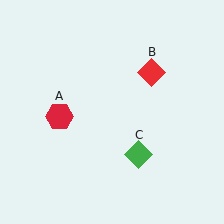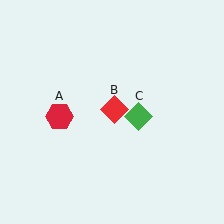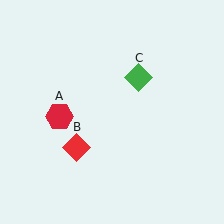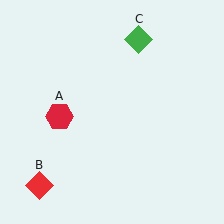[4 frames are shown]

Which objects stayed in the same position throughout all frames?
Red hexagon (object A) remained stationary.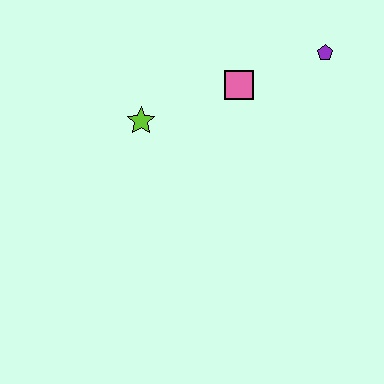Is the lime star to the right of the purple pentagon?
No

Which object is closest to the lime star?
The pink square is closest to the lime star.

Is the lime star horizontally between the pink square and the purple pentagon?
No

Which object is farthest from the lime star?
The purple pentagon is farthest from the lime star.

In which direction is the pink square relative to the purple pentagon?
The pink square is to the left of the purple pentagon.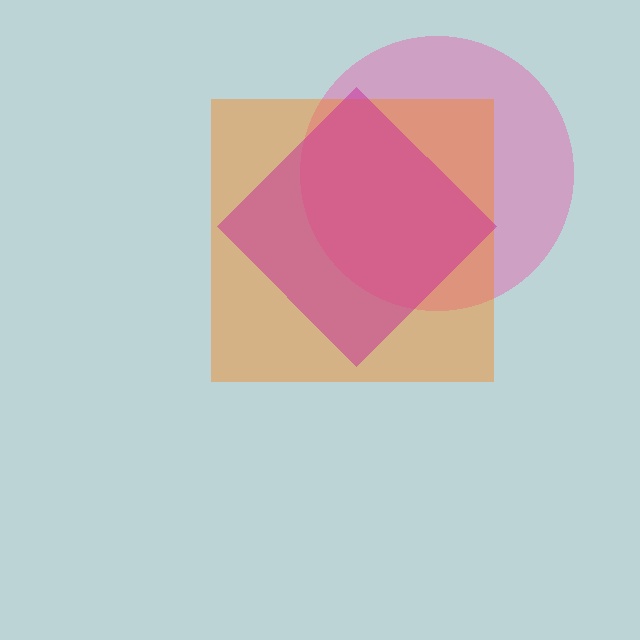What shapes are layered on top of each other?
The layered shapes are: a pink circle, an orange square, a magenta diamond.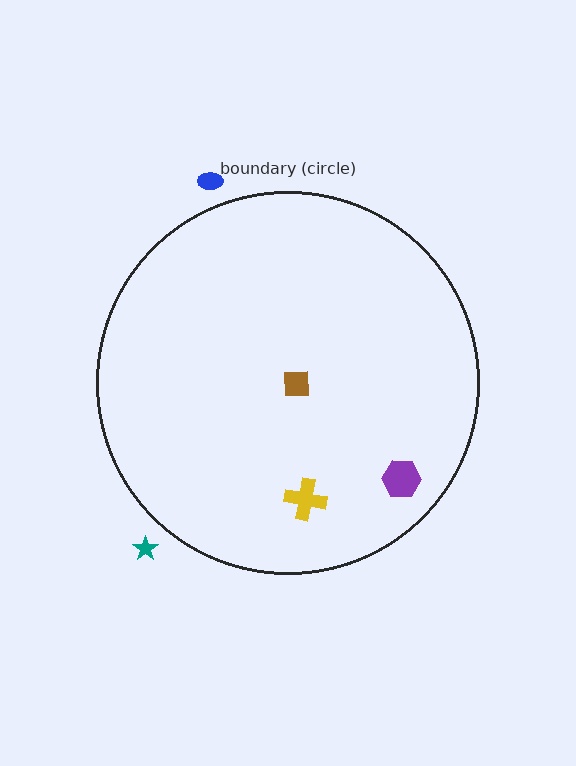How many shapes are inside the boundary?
3 inside, 2 outside.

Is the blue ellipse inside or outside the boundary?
Outside.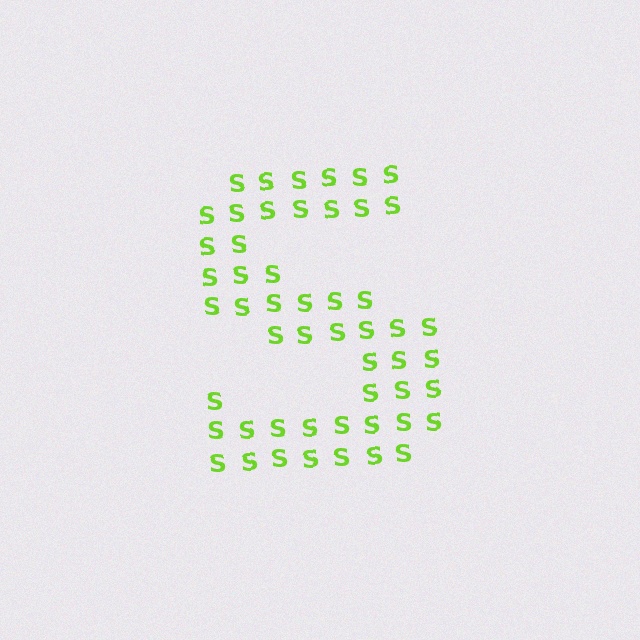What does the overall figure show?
The overall figure shows the letter S.